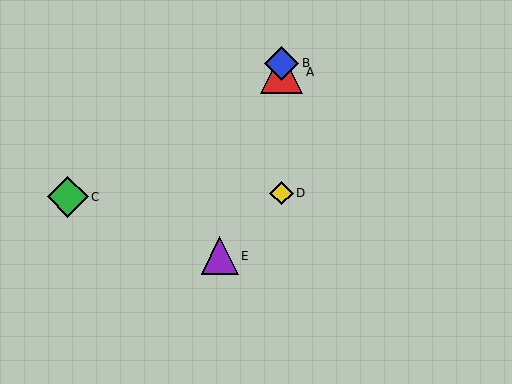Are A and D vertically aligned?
Yes, both are at x≈281.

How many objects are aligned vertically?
3 objects (A, B, D) are aligned vertically.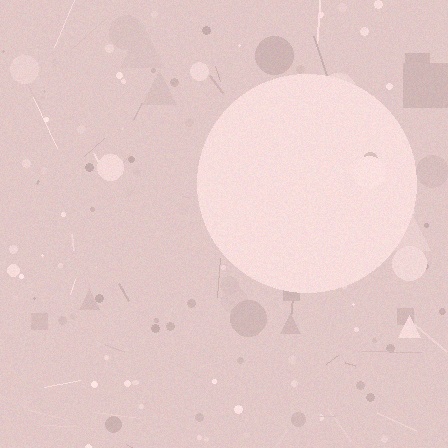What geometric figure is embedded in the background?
A circle is embedded in the background.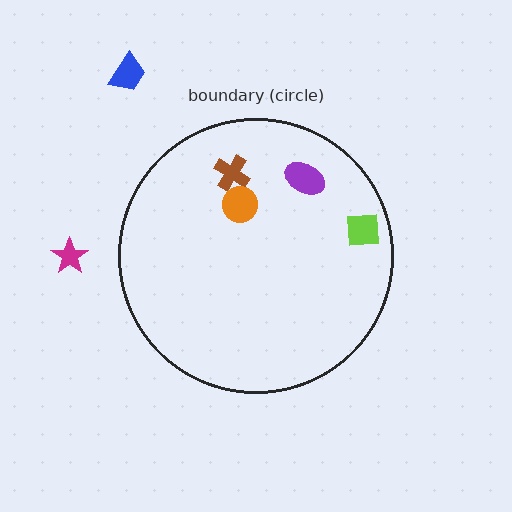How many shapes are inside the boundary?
4 inside, 2 outside.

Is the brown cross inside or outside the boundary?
Inside.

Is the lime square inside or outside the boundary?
Inside.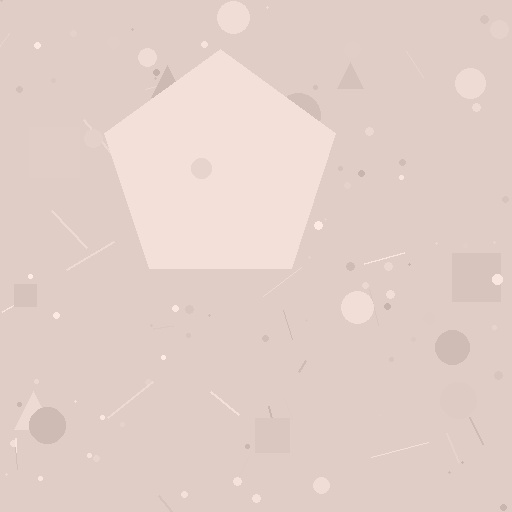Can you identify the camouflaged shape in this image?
The camouflaged shape is a pentagon.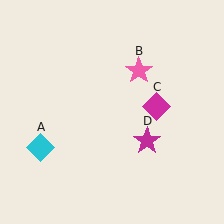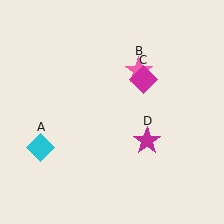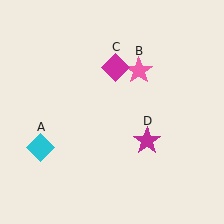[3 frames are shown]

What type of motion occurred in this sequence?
The magenta diamond (object C) rotated counterclockwise around the center of the scene.